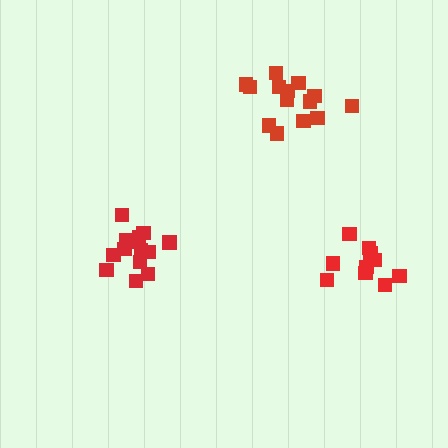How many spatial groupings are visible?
There are 3 spatial groupings.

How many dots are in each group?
Group 1: 11 dots, Group 2: 14 dots, Group 3: 14 dots (39 total).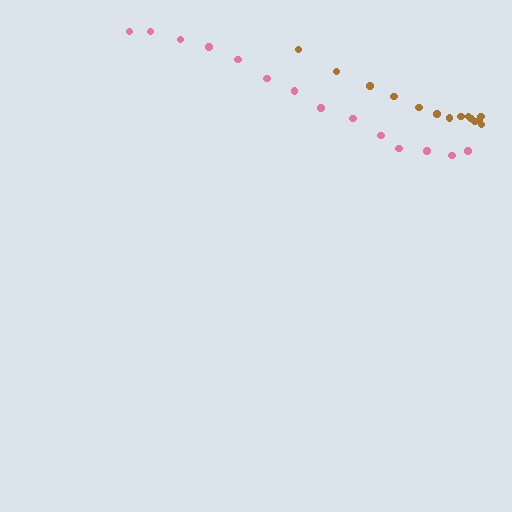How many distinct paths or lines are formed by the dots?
There are 2 distinct paths.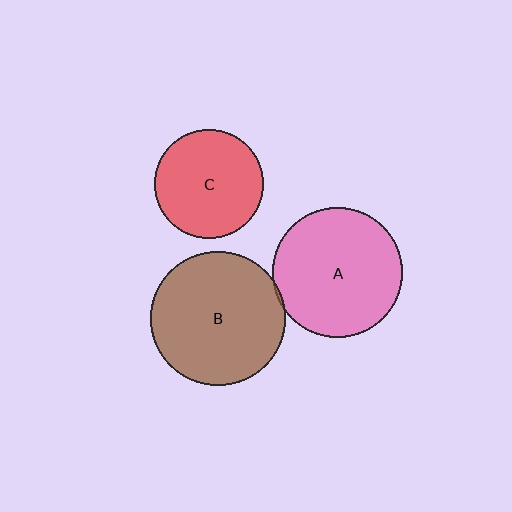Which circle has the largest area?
Circle B (brown).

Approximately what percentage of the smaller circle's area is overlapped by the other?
Approximately 5%.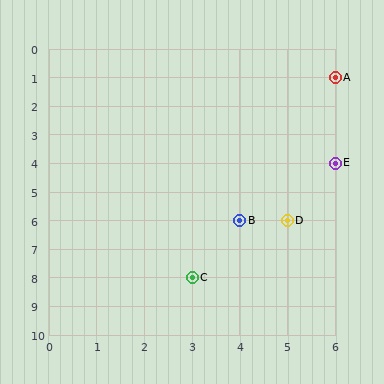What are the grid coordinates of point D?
Point D is at grid coordinates (5, 6).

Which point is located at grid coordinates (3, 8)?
Point C is at (3, 8).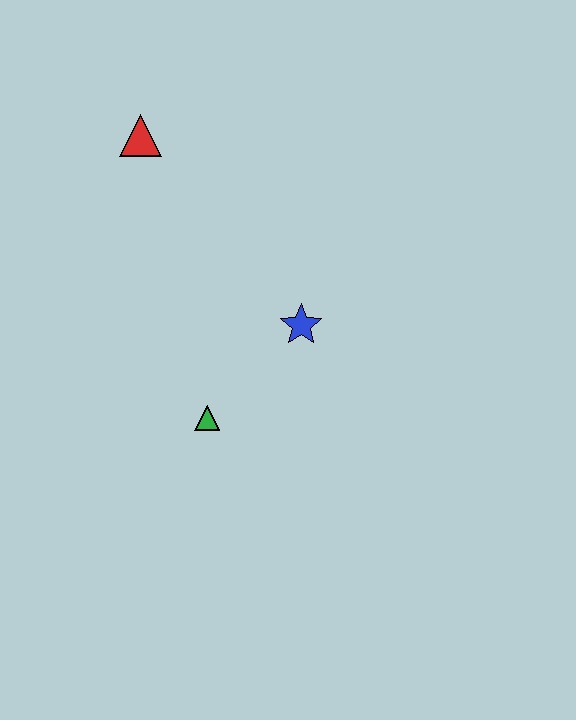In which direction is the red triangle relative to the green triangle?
The red triangle is above the green triangle.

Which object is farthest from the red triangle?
The green triangle is farthest from the red triangle.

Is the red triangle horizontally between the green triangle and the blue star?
No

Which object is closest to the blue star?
The green triangle is closest to the blue star.